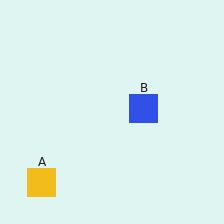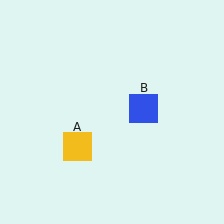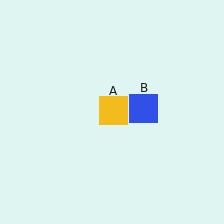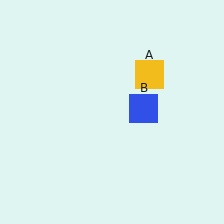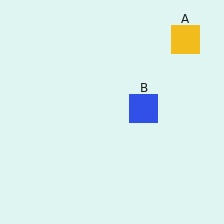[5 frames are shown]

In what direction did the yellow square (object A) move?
The yellow square (object A) moved up and to the right.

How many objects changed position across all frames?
1 object changed position: yellow square (object A).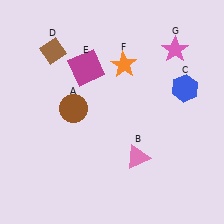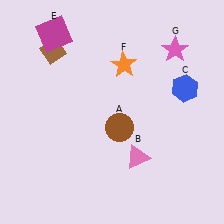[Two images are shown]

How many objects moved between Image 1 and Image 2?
2 objects moved between the two images.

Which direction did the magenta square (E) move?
The magenta square (E) moved up.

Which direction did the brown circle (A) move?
The brown circle (A) moved right.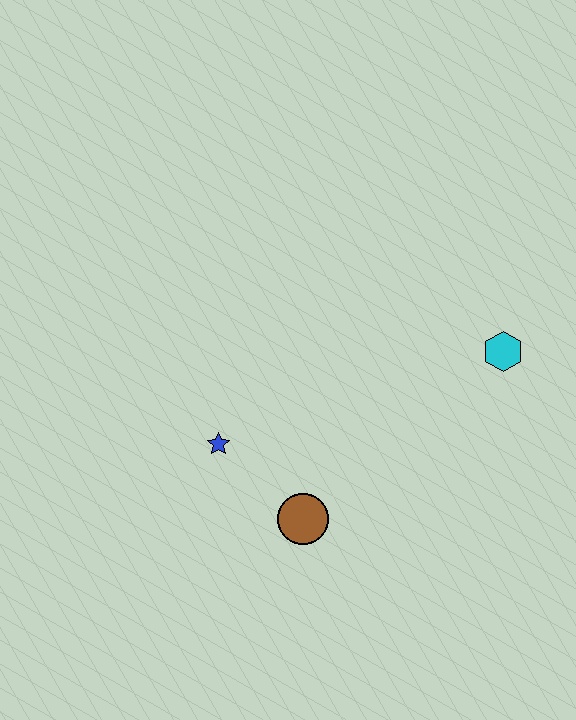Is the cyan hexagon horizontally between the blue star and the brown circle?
No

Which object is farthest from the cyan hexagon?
The blue star is farthest from the cyan hexagon.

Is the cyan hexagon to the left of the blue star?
No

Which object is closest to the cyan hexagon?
The brown circle is closest to the cyan hexagon.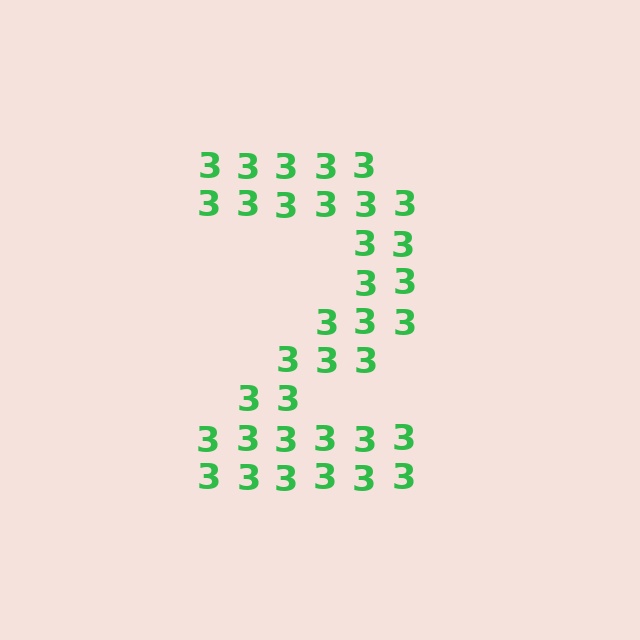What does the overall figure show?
The overall figure shows the digit 2.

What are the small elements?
The small elements are digit 3's.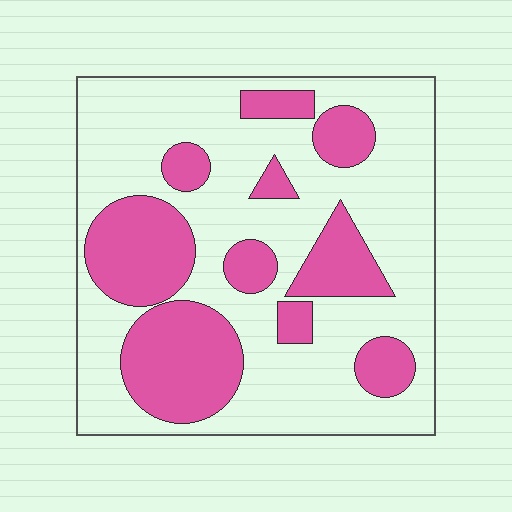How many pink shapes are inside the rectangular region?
10.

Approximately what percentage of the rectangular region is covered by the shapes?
Approximately 35%.